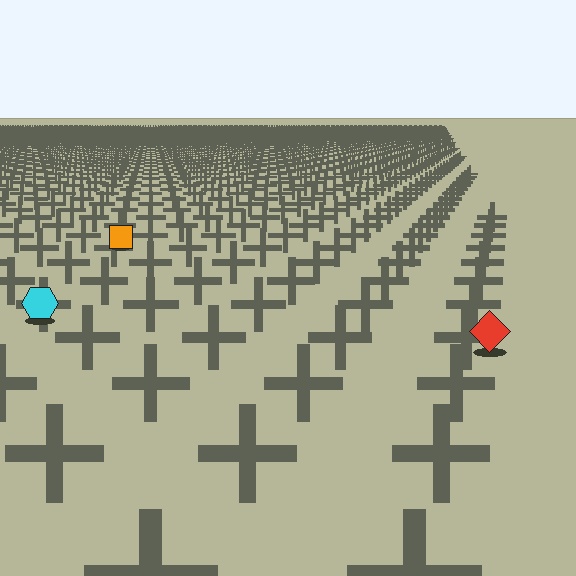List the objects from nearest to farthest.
From nearest to farthest: the red diamond, the cyan hexagon, the orange square.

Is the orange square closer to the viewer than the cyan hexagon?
No. The cyan hexagon is closer — you can tell from the texture gradient: the ground texture is coarser near it.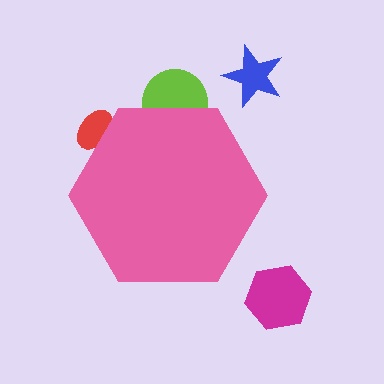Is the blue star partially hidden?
No, the blue star is fully visible.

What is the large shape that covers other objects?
A pink hexagon.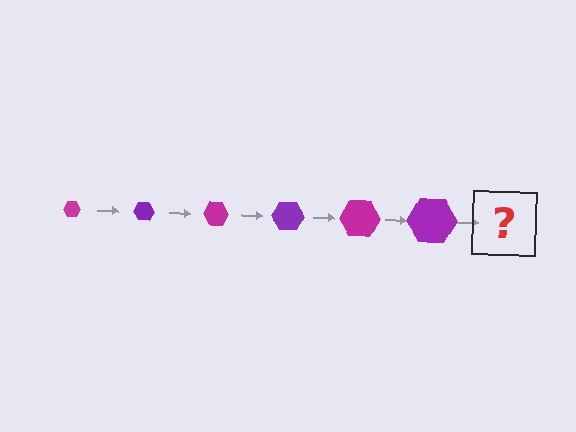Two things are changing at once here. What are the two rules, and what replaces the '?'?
The two rules are that the hexagon grows larger each step and the color cycles through magenta and purple. The '?' should be a magenta hexagon, larger than the previous one.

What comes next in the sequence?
The next element should be a magenta hexagon, larger than the previous one.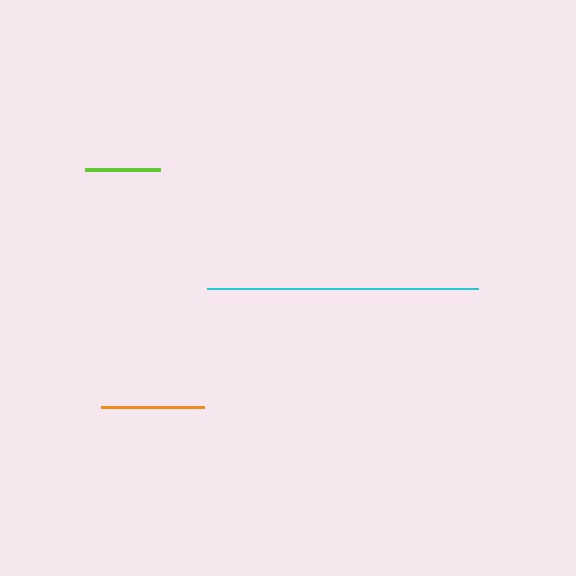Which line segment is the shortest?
The lime line is the shortest at approximately 75 pixels.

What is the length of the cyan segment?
The cyan segment is approximately 271 pixels long.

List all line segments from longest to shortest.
From longest to shortest: cyan, orange, lime.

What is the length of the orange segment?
The orange segment is approximately 103 pixels long.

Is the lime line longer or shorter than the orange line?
The orange line is longer than the lime line.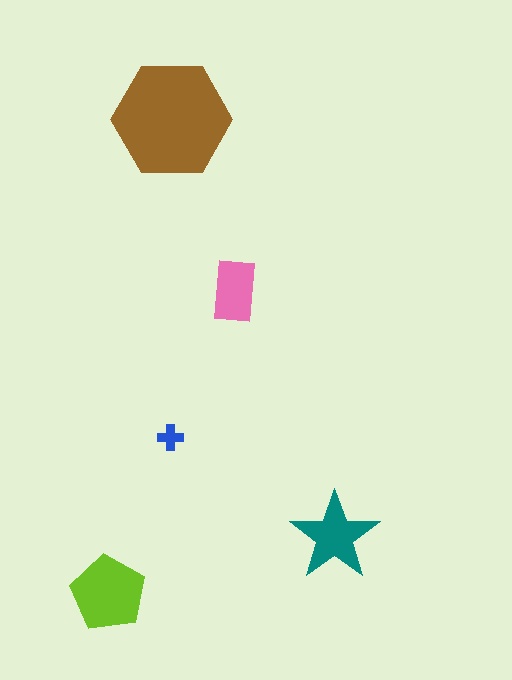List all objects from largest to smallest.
The brown hexagon, the lime pentagon, the teal star, the pink rectangle, the blue cross.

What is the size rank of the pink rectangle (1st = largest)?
4th.